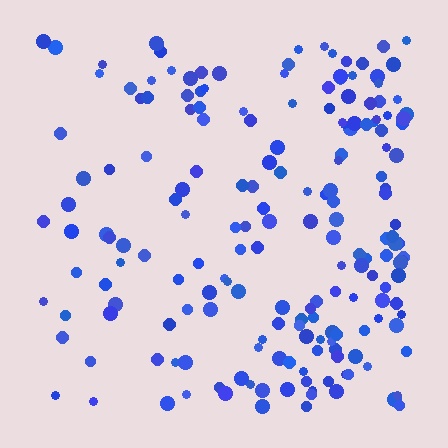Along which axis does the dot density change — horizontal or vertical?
Horizontal.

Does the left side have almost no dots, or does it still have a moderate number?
Still a moderate number, just noticeably fewer than the right.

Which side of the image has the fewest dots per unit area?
The left.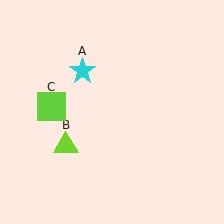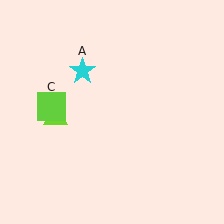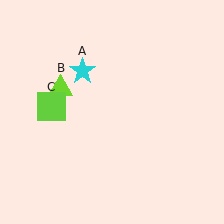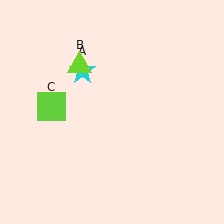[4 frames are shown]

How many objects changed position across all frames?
1 object changed position: lime triangle (object B).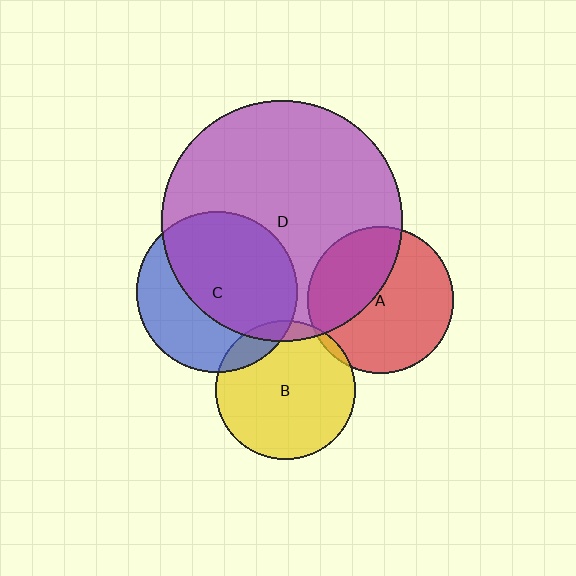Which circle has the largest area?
Circle D (purple).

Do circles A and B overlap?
Yes.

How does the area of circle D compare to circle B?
Approximately 3.0 times.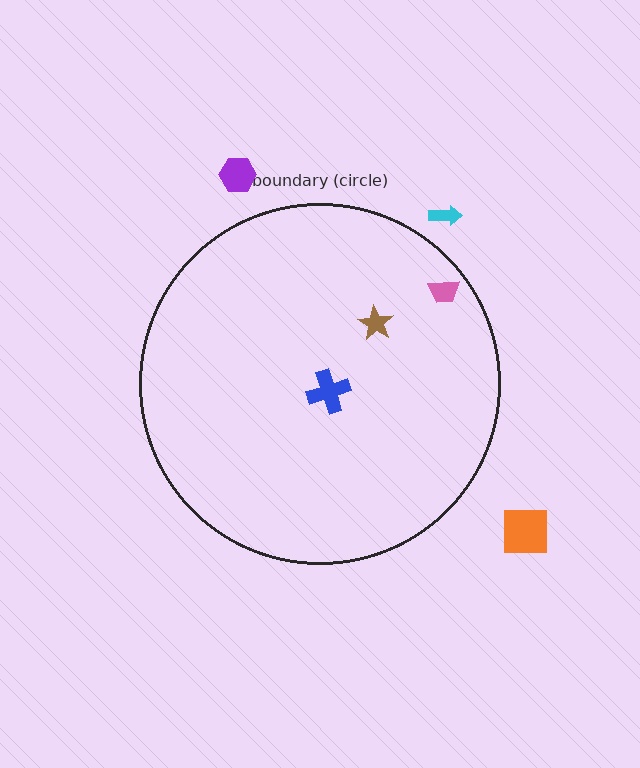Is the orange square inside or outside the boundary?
Outside.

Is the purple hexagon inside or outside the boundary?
Outside.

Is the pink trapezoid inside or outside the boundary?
Inside.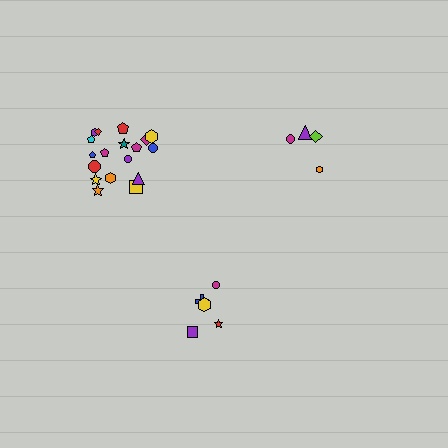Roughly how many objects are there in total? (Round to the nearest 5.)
Roughly 25 objects in total.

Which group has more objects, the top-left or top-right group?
The top-left group.